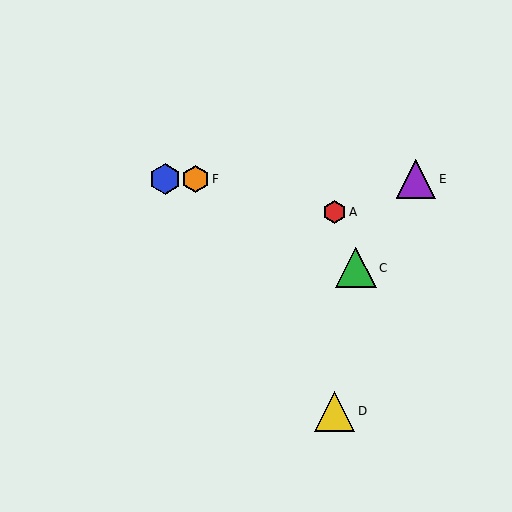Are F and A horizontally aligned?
No, F is at y≈179 and A is at y≈212.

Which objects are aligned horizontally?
Objects B, E, F are aligned horizontally.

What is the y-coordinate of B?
Object B is at y≈179.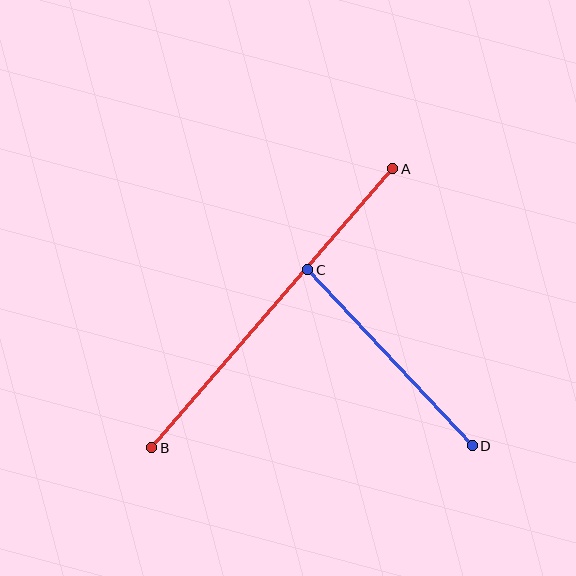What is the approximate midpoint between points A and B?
The midpoint is at approximately (272, 308) pixels.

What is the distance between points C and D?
The distance is approximately 241 pixels.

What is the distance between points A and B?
The distance is approximately 368 pixels.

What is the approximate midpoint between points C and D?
The midpoint is at approximately (390, 358) pixels.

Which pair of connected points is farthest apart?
Points A and B are farthest apart.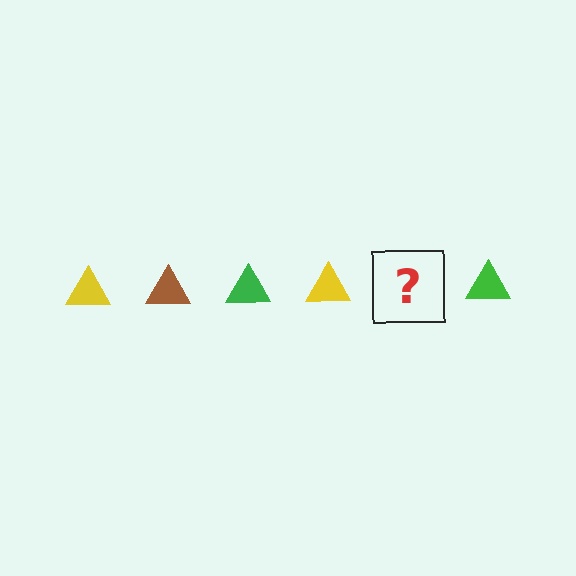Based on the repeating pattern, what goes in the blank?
The blank should be a brown triangle.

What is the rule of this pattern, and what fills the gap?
The rule is that the pattern cycles through yellow, brown, green triangles. The gap should be filled with a brown triangle.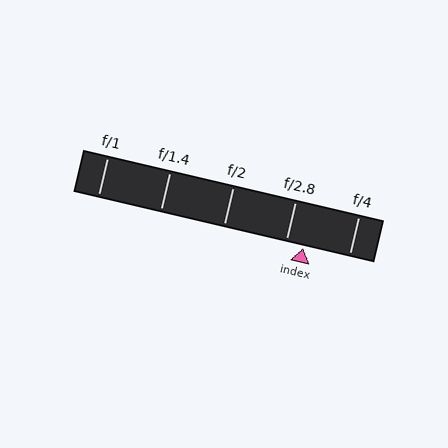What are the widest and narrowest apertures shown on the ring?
The widest aperture shown is f/1 and the narrowest is f/4.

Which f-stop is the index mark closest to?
The index mark is closest to f/2.8.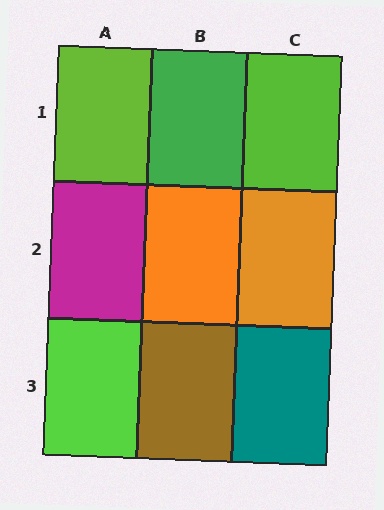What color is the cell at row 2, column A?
Magenta.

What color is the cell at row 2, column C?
Orange.